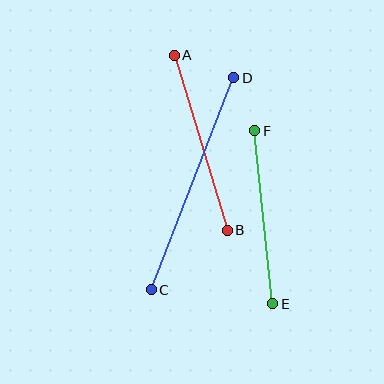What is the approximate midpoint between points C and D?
The midpoint is at approximately (193, 184) pixels.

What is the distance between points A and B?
The distance is approximately 183 pixels.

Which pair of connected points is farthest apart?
Points C and D are farthest apart.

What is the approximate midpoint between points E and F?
The midpoint is at approximately (264, 217) pixels.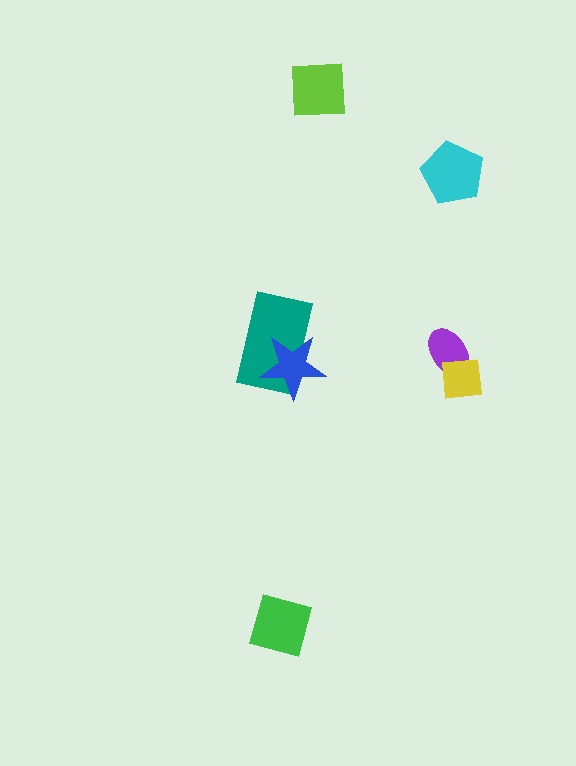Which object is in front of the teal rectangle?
The blue star is in front of the teal rectangle.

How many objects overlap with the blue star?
1 object overlaps with the blue star.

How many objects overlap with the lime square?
0 objects overlap with the lime square.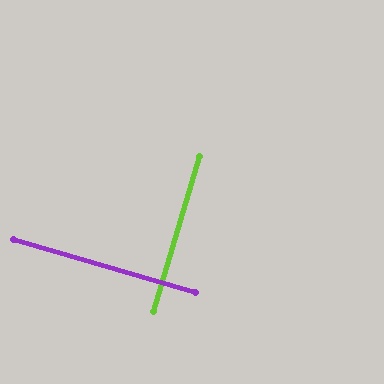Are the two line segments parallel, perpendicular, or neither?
Perpendicular — they meet at approximately 90°.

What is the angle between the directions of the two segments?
Approximately 90 degrees.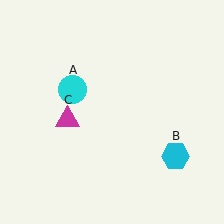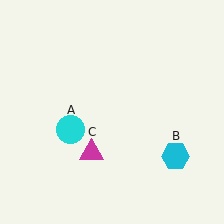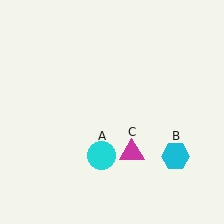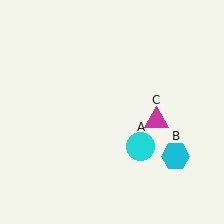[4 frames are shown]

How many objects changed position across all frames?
2 objects changed position: cyan circle (object A), magenta triangle (object C).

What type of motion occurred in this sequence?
The cyan circle (object A), magenta triangle (object C) rotated counterclockwise around the center of the scene.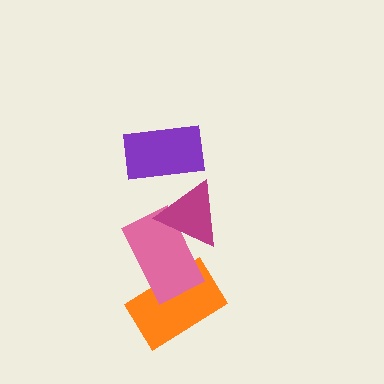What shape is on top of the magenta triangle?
The purple rectangle is on top of the magenta triangle.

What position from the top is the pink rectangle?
The pink rectangle is 3rd from the top.